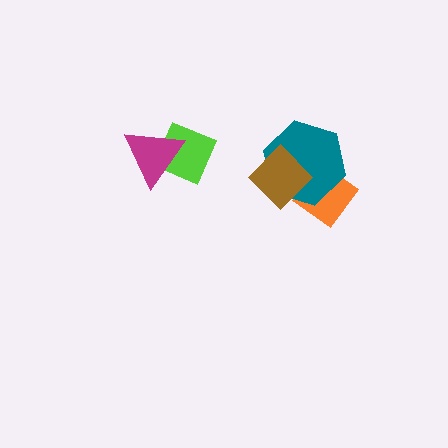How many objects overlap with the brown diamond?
2 objects overlap with the brown diamond.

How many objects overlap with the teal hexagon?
2 objects overlap with the teal hexagon.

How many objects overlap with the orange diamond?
2 objects overlap with the orange diamond.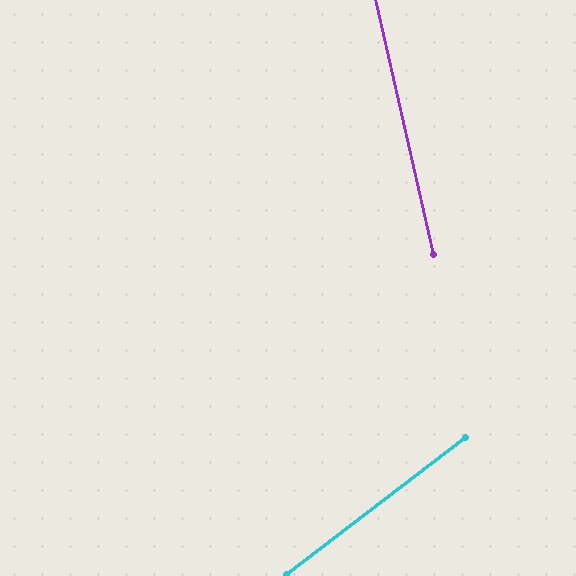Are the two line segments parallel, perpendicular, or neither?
Neither parallel nor perpendicular — they differ by about 65°.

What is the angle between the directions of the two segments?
Approximately 65 degrees.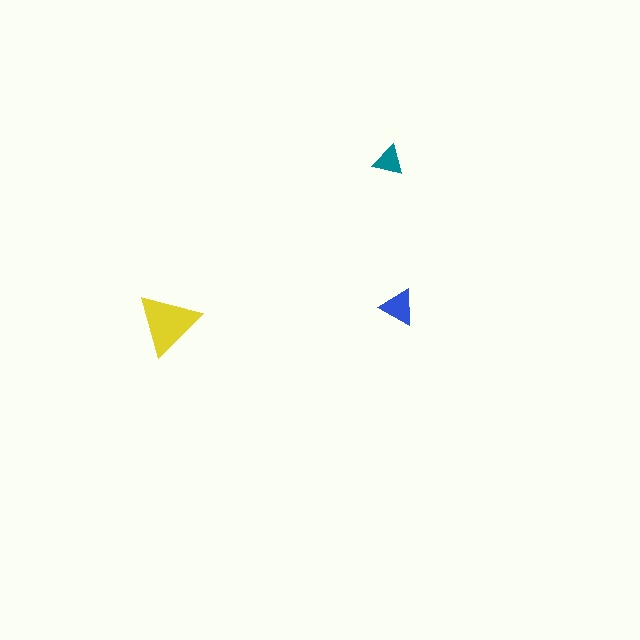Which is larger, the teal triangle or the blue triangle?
The blue one.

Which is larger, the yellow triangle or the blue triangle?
The yellow one.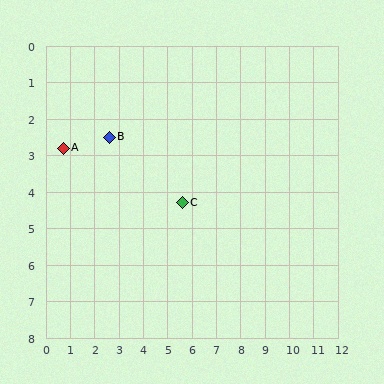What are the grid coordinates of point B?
Point B is at approximately (2.6, 2.5).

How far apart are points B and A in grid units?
Points B and A are about 1.9 grid units apart.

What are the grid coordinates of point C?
Point C is at approximately (5.6, 4.3).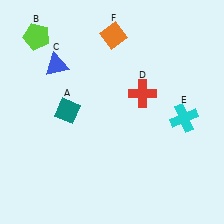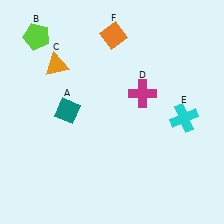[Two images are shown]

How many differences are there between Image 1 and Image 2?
There are 2 differences between the two images.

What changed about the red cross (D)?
In Image 1, D is red. In Image 2, it changed to magenta.